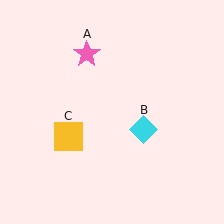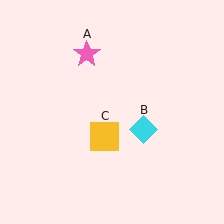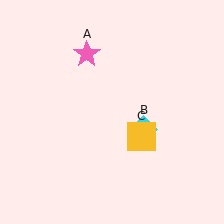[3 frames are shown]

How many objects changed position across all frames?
1 object changed position: yellow square (object C).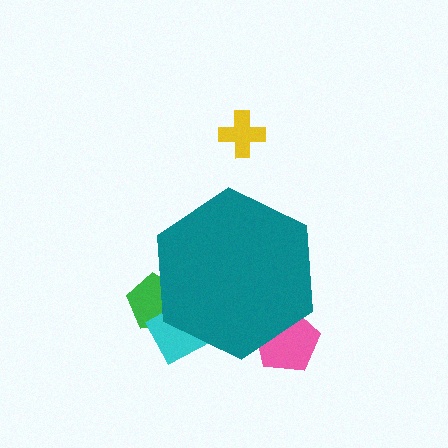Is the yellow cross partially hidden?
No, the yellow cross is fully visible.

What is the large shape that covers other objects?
A teal hexagon.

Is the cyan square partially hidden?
Yes, the cyan square is partially hidden behind the teal hexagon.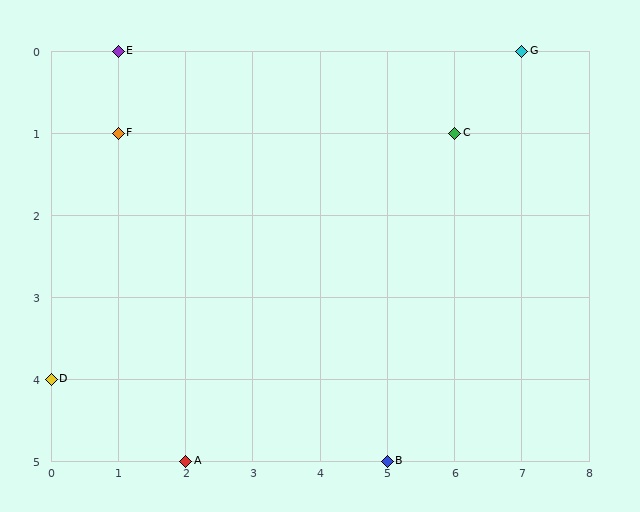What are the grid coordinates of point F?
Point F is at grid coordinates (1, 1).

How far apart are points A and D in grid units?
Points A and D are 2 columns and 1 row apart (about 2.2 grid units diagonally).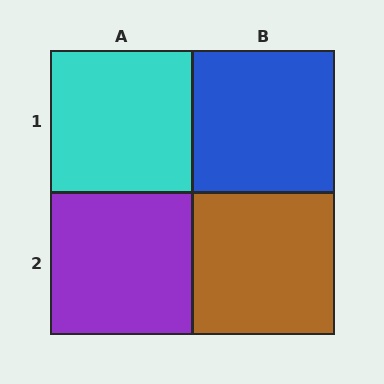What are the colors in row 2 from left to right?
Purple, brown.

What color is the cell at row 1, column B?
Blue.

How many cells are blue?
1 cell is blue.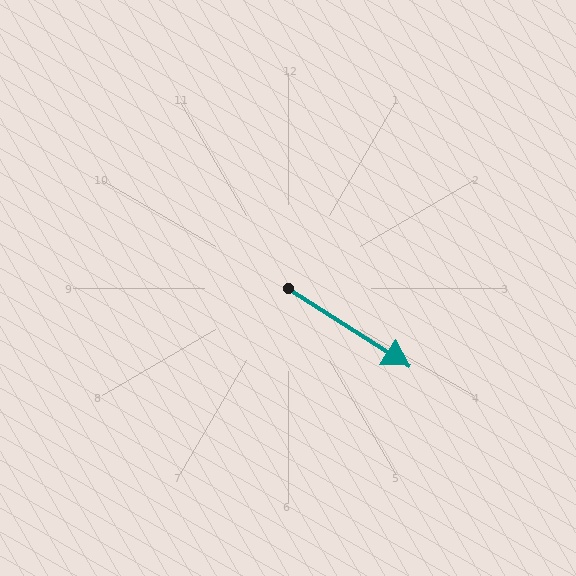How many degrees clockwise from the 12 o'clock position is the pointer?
Approximately 123 degrees.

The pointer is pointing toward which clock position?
Roughly 4 o'clock.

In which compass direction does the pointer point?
Southeast.